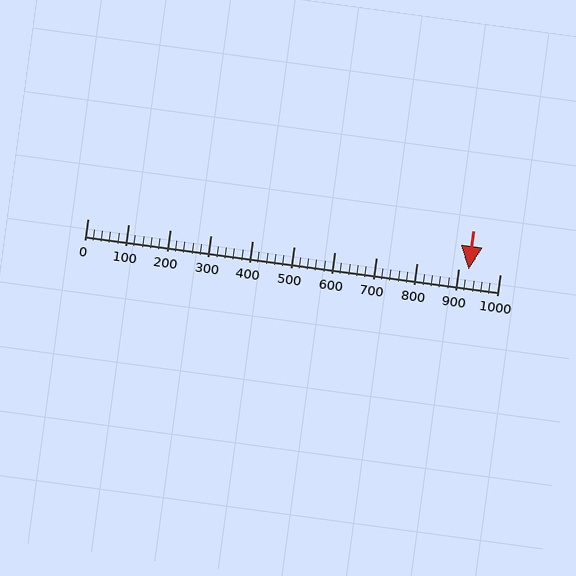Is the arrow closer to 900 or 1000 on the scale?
The arrow is closer to 900.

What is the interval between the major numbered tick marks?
The major tick marks are spaced 100 units apart.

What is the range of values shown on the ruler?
The ruler shows values from 0 to 1000.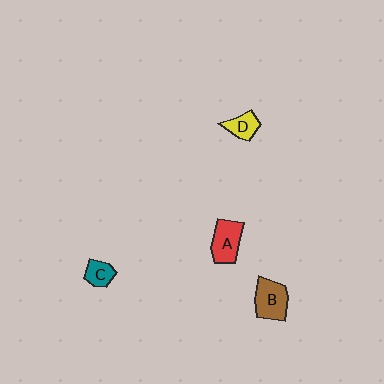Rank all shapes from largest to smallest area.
From largest to smallest: B (brown), A (red), D (yellow), C (teal).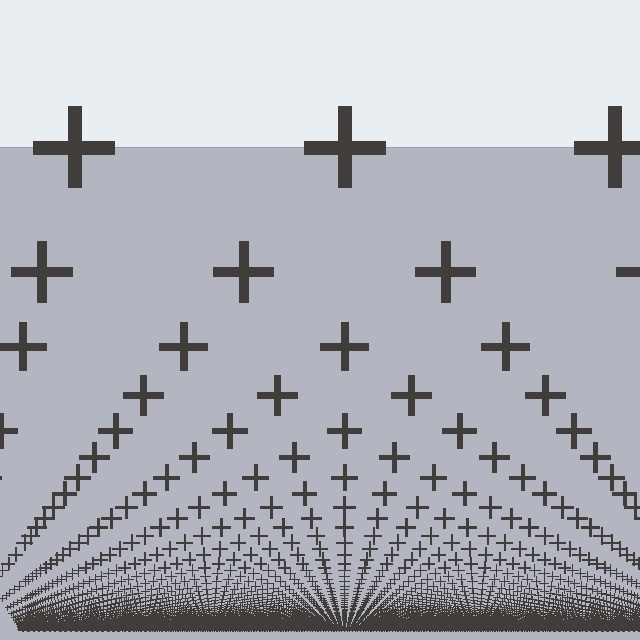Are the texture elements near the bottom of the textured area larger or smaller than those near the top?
Smaller. The gradient is inverted — elements near the bottom are smaller and denser.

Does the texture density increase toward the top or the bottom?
Density increases toward the bottom.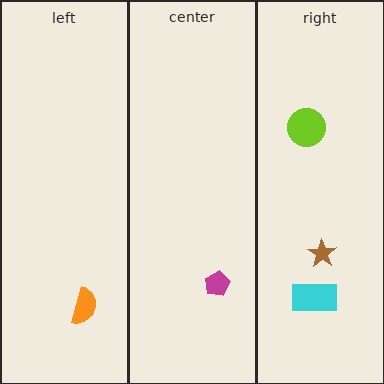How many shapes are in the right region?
3.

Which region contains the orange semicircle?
The left region.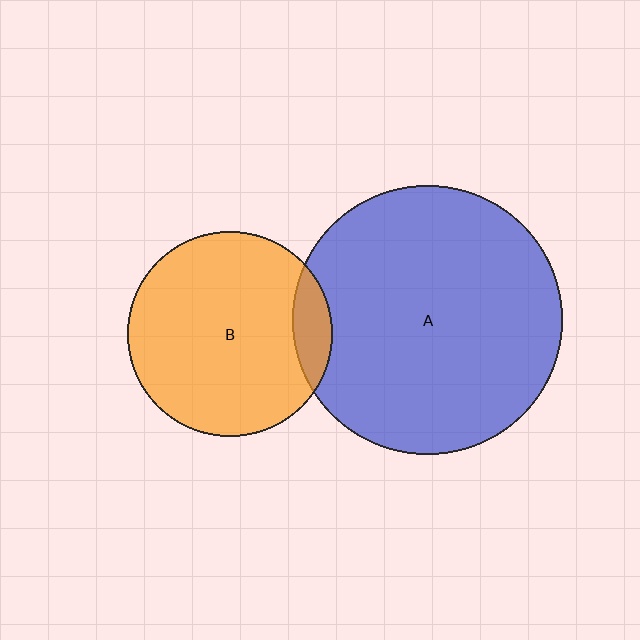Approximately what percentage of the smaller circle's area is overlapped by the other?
Approximately 10%.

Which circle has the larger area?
Circle A (blue).